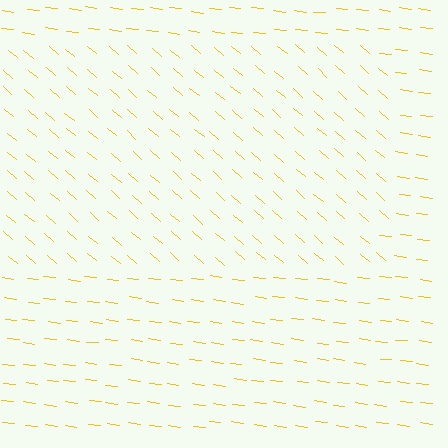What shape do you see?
I see a rectangle.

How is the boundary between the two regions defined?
The boundary is defined purely by a change in line orientation (approximately 34 degrees difference). All lines are the same color and thickness.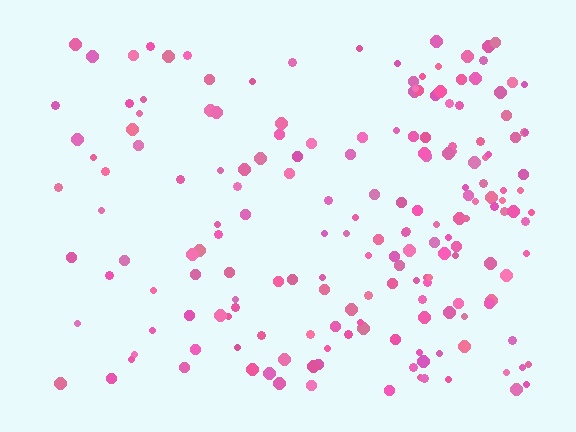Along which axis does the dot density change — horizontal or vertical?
Horizontal.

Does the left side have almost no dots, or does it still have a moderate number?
Still a moderate number, just noticeably fewer than the right.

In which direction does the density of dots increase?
From left to right, with the right side densest.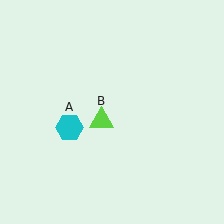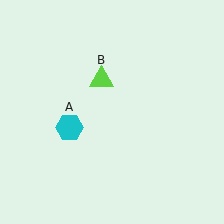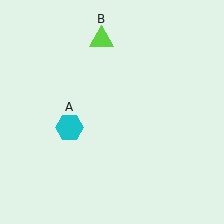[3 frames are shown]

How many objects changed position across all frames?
1 object changed position: lime triangle (object B).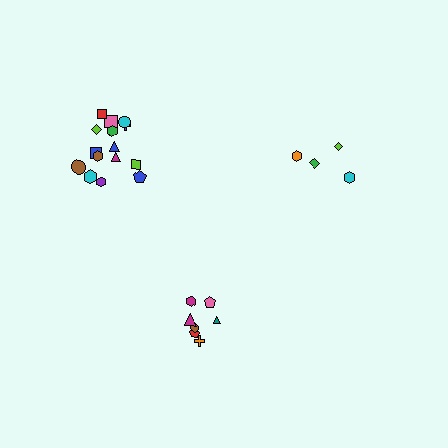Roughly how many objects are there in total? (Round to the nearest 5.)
Roughly 25 objects in total.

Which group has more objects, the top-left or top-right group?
The top-left group.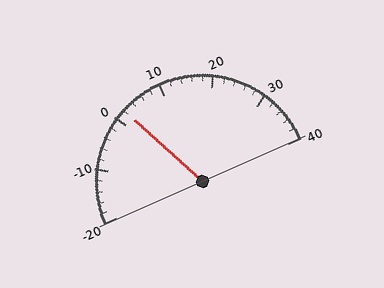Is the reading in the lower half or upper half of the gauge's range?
The reading is in the lower half of the range (-20 to 40).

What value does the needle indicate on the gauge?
The needle indicates approximately 2.